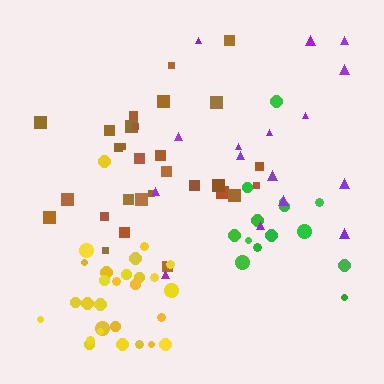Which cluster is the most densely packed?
Yellow.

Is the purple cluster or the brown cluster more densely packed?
Brown.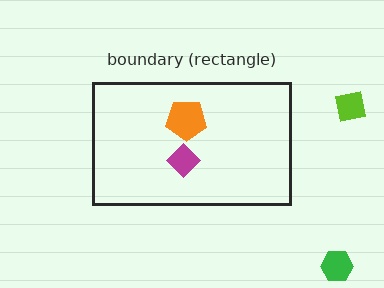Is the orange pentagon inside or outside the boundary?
Inside.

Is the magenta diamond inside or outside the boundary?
Inside.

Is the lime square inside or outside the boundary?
Outside.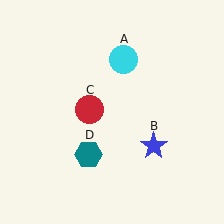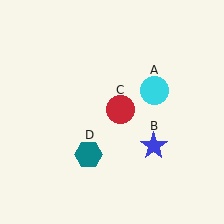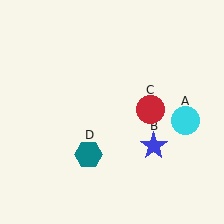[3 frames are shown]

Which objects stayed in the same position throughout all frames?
Blue star (object B) and teal hexagon (object D) remained stationary.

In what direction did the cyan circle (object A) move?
The cyan circle (object A) moved down and to the right.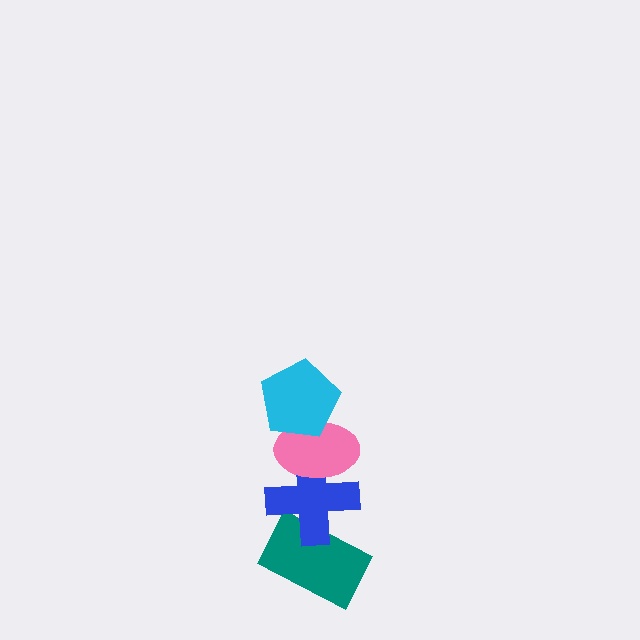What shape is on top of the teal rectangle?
The blue cross is on top of the teal rectangle.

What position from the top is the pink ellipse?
The pink ellipse is 2nd from the top.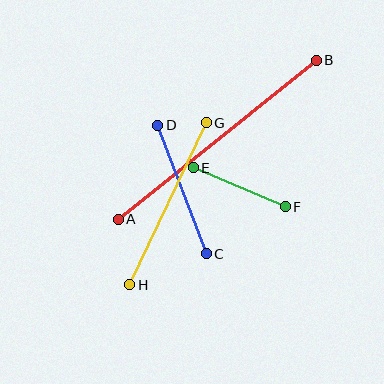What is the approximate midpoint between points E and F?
The midpoint is at approximately (239, 187) pixels.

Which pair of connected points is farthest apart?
Points A and B are farthest apart.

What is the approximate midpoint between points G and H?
The midpoint is at approximately (168, 204) pixels.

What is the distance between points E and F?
The distance is approximately 100 pixels.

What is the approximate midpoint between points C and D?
The midpoint is at approximately (182, 190) pixels.